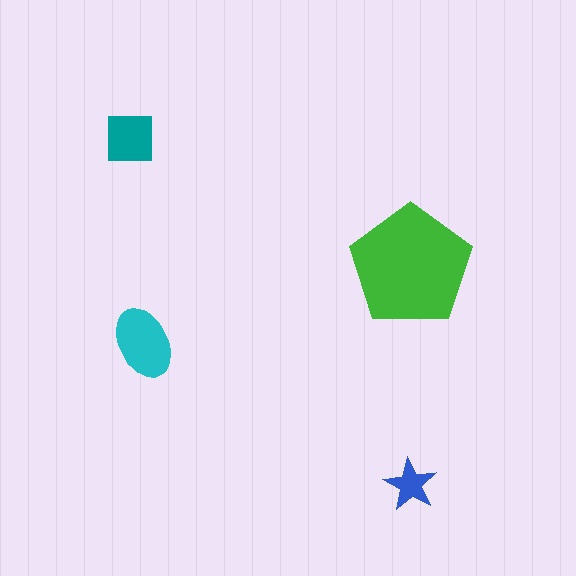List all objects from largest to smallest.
The green pentagon, the cyan ellipse, the teal square, the blue star.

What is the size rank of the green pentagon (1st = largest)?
1st.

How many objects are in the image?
There are 4 objects in the image.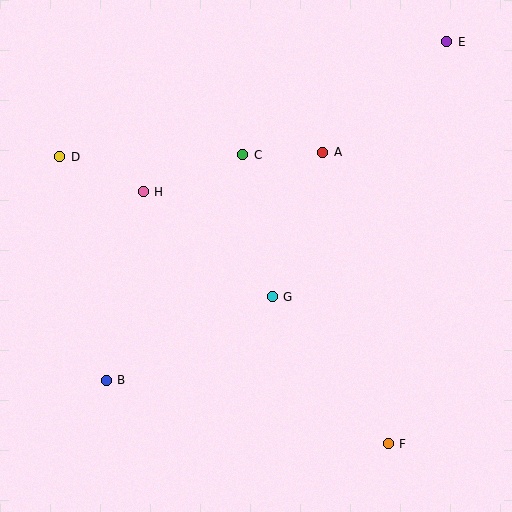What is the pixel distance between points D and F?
The distance between D and F is 436 pixels.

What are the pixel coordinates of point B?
Point B is at (106, 380).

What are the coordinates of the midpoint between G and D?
The midpoint between G and D is at (166, 227).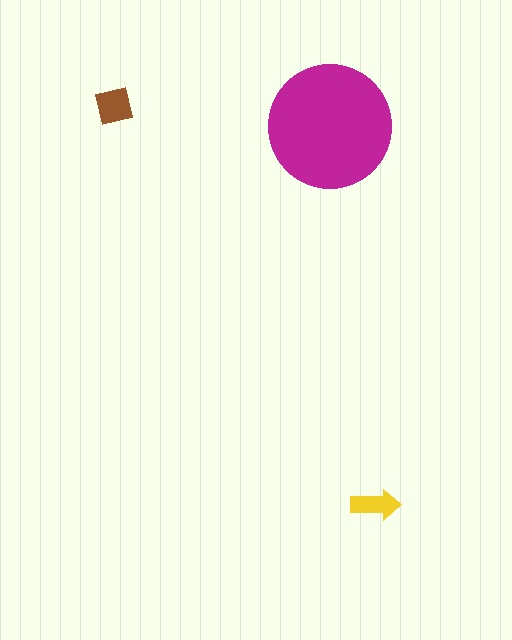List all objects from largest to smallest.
The magenta circle, the brown square, the yellow arrow.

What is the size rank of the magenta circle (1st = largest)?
1st.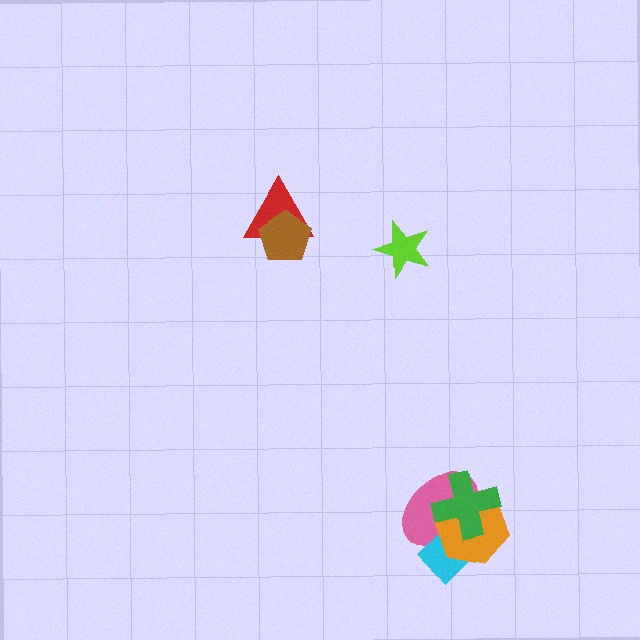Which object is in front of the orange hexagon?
The green cross is in front of the orange hexagon.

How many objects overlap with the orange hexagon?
3 objects overlap with the orange hexagon.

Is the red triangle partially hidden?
Yes, it is partially covered by another shape.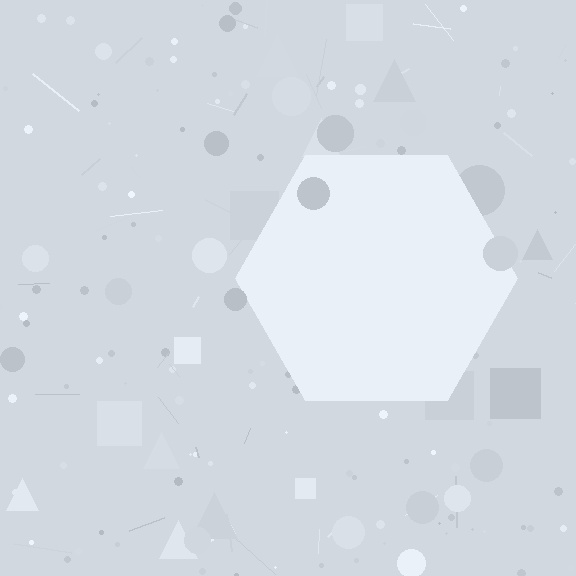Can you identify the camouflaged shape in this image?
The camouflaged shape is a hexagon.